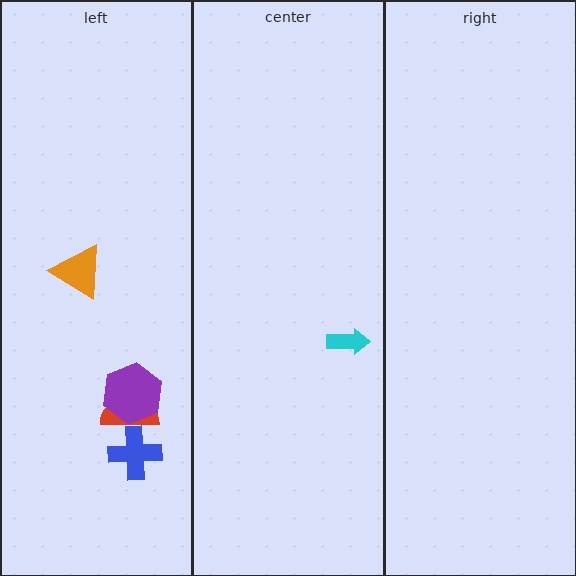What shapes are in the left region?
The blue cross, the red semicircle, the orange triangle, the purple hexagon.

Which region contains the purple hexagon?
The left region.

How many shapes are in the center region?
1.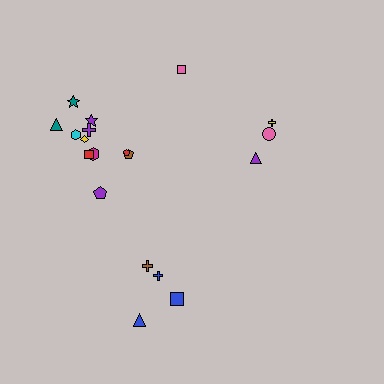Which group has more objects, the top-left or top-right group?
The top-left group.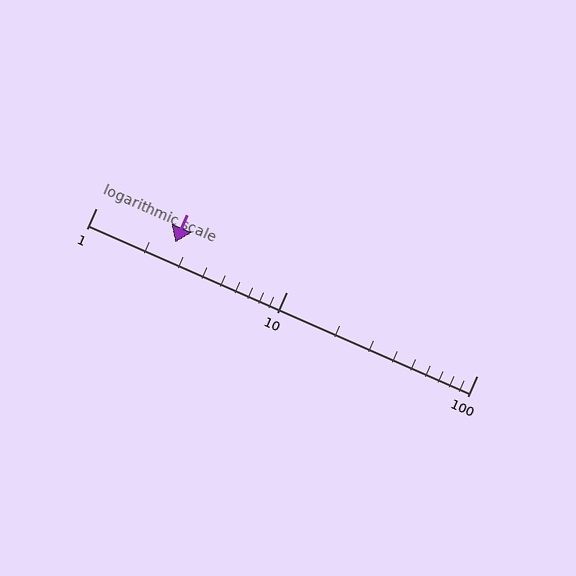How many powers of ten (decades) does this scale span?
The scale spans 2 decades, from 1 to 100.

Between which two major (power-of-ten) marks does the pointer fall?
The pointer is between 1 and 10.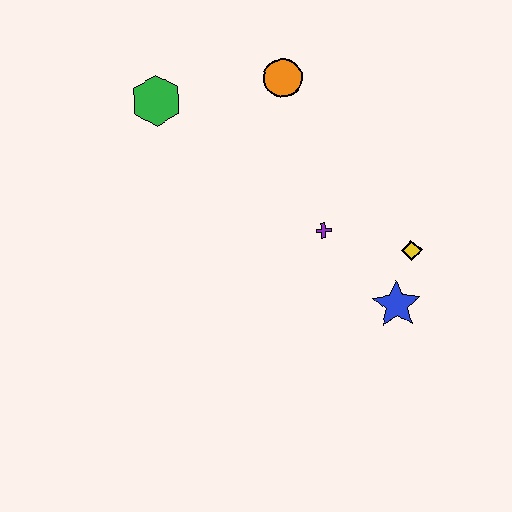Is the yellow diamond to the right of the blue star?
Yes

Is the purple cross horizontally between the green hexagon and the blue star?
Yes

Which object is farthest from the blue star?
The green hexagon is farthest from the blue star.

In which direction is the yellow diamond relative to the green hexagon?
The yellow diamond is to the right of the green hexagon.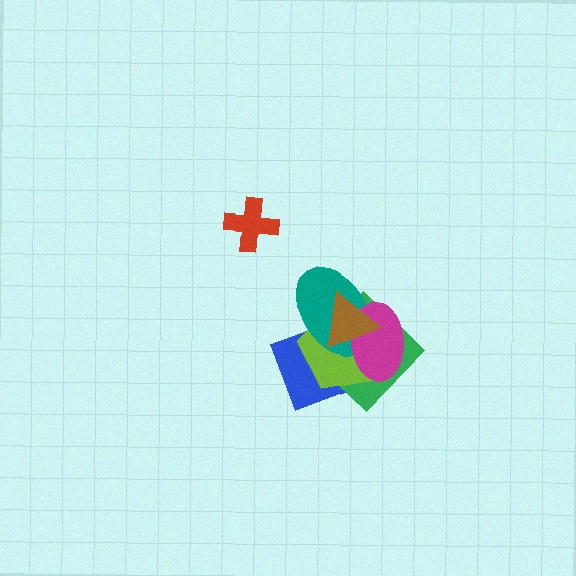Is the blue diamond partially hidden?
Yes, it is partially covered by another shape.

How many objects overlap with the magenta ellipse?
5 objects overlap with the magenta ellipse.